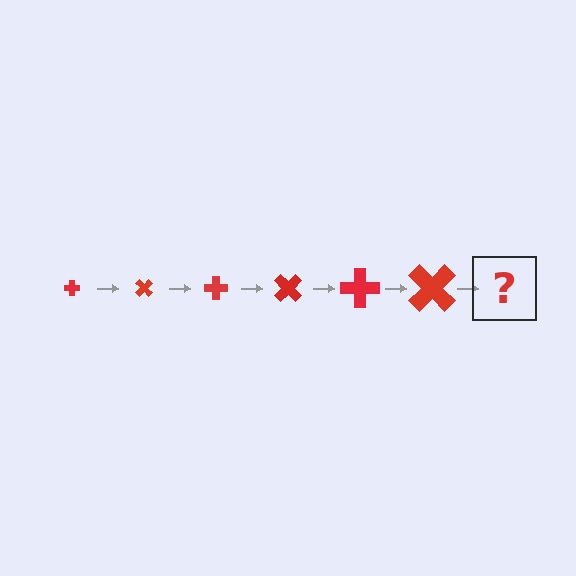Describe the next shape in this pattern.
It should be a cross, larger than the previous one and rotated 270 degrees from the start.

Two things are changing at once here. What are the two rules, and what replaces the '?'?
The two rules are that the cross grows larger each step and it rotates 45 degrees each step. The '?' should be a cross, larger than the previous one and rotated 270 degrees from the start.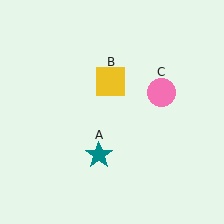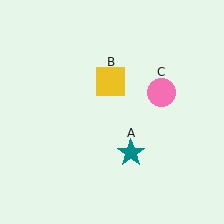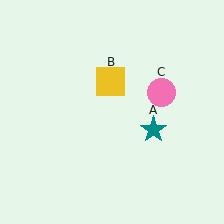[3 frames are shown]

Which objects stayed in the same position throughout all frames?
Yellow square (object B) and pink circle (object C) remained stationary.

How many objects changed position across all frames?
1 object changed position: teal star (object A).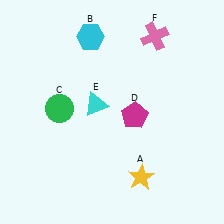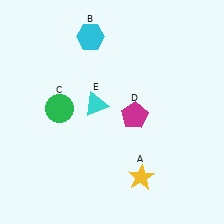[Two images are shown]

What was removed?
The pink cross (F) was removed in Image 2.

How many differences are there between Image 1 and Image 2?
There is 1 difference between the two images.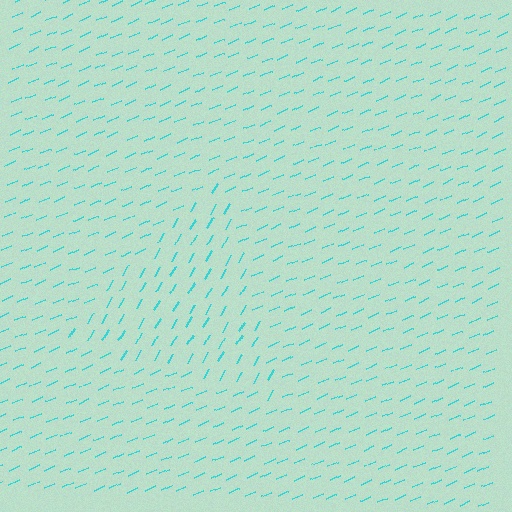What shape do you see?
I see a triangle.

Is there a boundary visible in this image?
Yes, there is a texture boundary formed by a change in line orientation.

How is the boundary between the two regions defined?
The boundary is defined purely by a change in line orientation (approximately 37 degrees difference). All lines are the same color and thickness.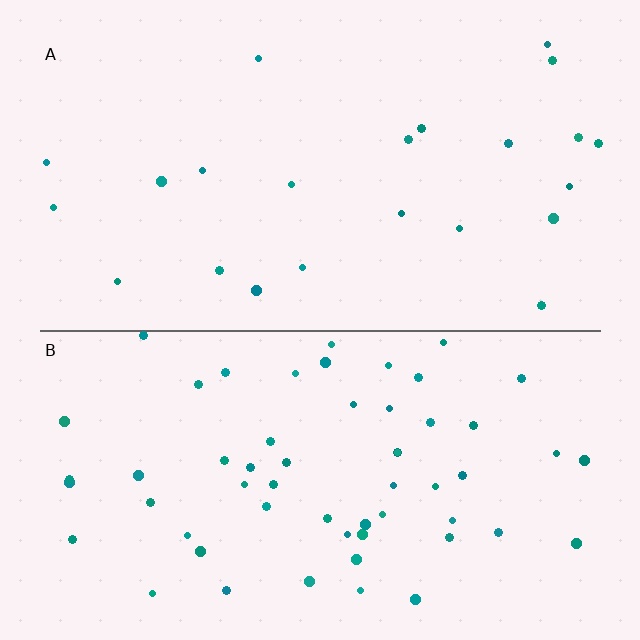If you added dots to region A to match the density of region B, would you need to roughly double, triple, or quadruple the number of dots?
Approximately triple.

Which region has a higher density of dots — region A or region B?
B (the bottom).